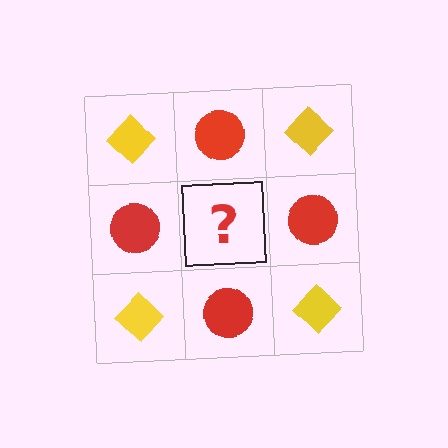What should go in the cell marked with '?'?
The missing cell should contain a yellow diamond.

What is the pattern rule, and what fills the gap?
The rule is that it alternates yellow diamond and red circle in a checkerboard pattern. The gap should be filled with a yellow diamond.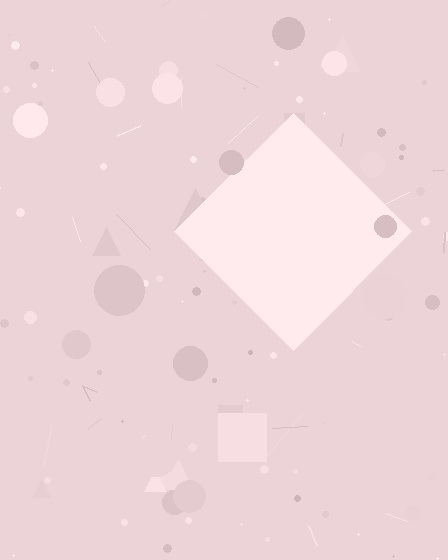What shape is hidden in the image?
A diamond is hidden in the image.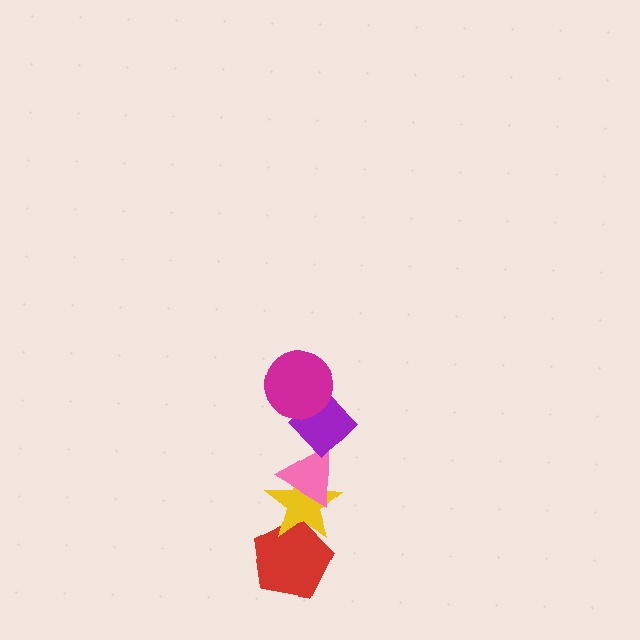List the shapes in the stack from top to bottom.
From top to bottom: the magenta circle, the purple diamond, the pink triangle, the yellow star, the red pentagon.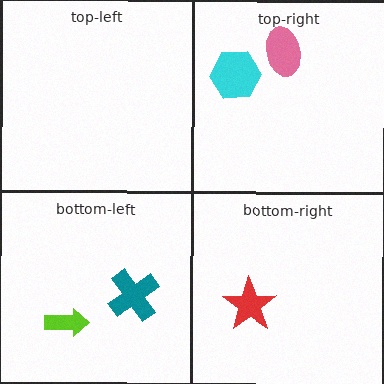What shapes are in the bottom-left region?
The lime arrow, the teal cross.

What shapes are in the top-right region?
The cyan hexagon, the pink ellipse.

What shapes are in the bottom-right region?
The red star.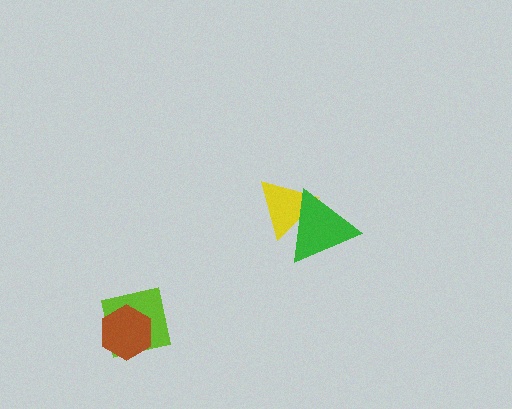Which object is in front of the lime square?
The brown hexagon is in front of the lime square.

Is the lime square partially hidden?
Yes, it is partially covered by another shape.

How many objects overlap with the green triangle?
1 object overlaps with the green triangle.